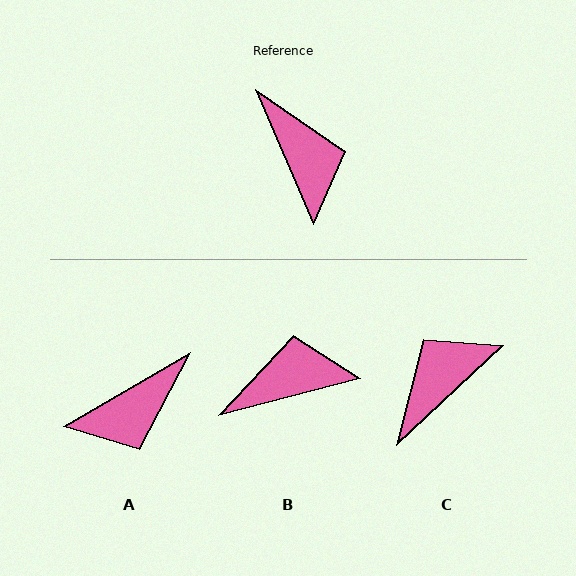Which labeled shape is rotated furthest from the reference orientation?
C, about 110 degrees away.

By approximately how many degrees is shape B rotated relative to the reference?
Approximately 82 degrees counter-clockwise.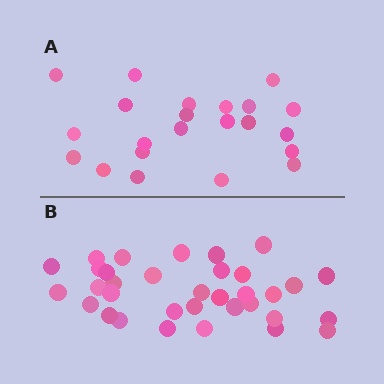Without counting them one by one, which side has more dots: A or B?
Region B (the bottom region) has more dots.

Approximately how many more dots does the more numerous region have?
Region B has roughly 12 or so more dots than region A.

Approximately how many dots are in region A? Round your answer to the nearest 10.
About 20 dots. (The exact count is 22, which rounds to 20.)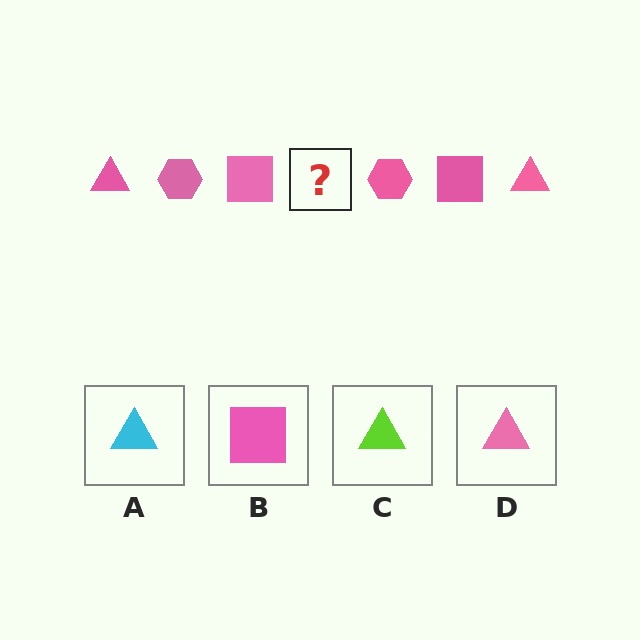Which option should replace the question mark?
Option D.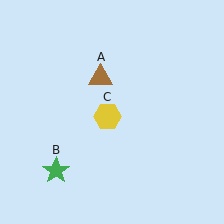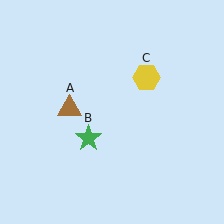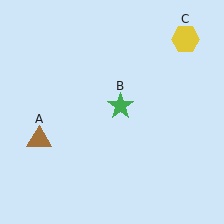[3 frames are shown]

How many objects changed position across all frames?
3 objects changed position: brown triangle (object A), green star (object B), yellow hexagon (object C).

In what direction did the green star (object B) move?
The green star (object B) moved up and to the right.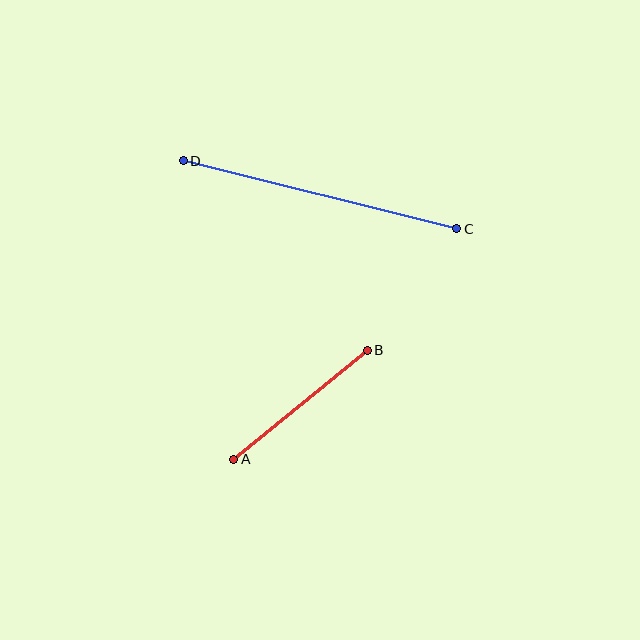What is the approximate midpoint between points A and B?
The midpoint is at approximately (301, 405) pixels.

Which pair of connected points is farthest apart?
Points C and D are farthest apart.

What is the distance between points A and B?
The distance is approximately 172 pixels.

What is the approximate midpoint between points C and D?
The midpoint is at approximately (320, 195) pixels.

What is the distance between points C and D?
The distance is approximately 281 pixels.